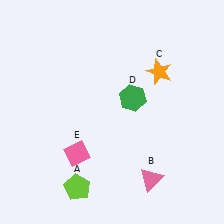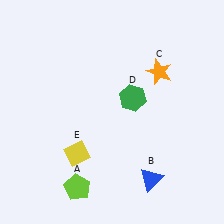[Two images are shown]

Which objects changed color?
B changed from pink to blue. E changed from pink to yellow.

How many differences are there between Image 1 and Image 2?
There are 2 differences between the two images.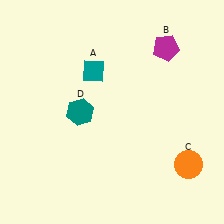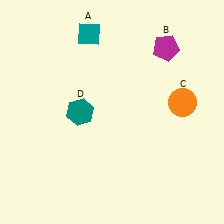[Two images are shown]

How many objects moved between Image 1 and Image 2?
2 objects moved between the two images.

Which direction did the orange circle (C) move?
The orange circle (C) moved up.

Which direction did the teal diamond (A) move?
The teal diamond (A) moved up.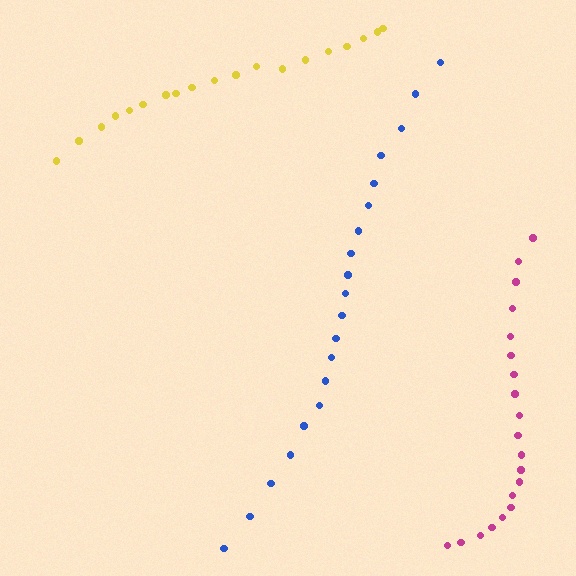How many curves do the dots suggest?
There are 3 distinct paths.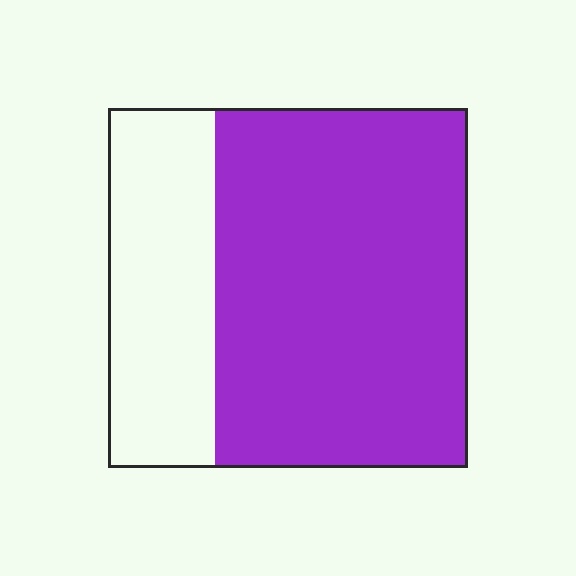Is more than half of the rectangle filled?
Yes.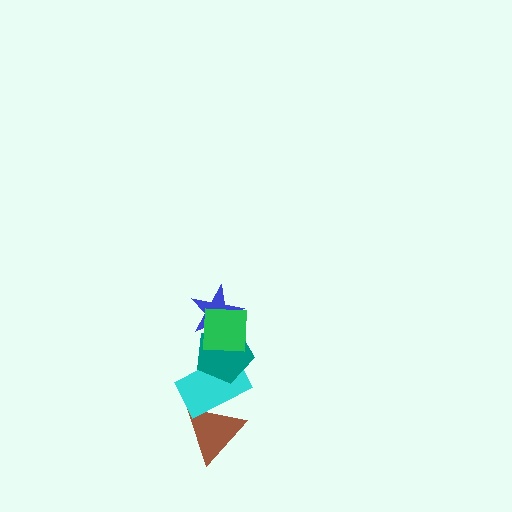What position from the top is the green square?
The green square is 1st from the top.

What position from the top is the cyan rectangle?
The cyan rectangle is 4th from the top.